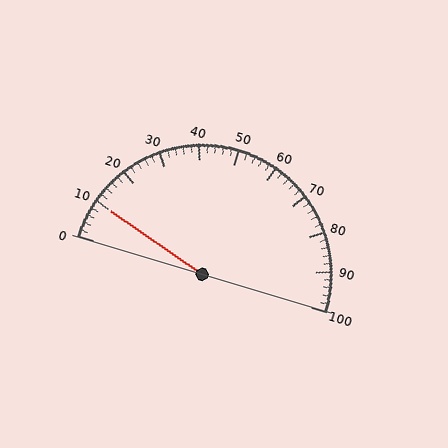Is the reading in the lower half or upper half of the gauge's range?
The reading is in the lower half of the range (0 to 100).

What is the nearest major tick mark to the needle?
The nearest major tick mark is 10.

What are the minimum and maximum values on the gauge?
The gauge ranges from 0 to 100.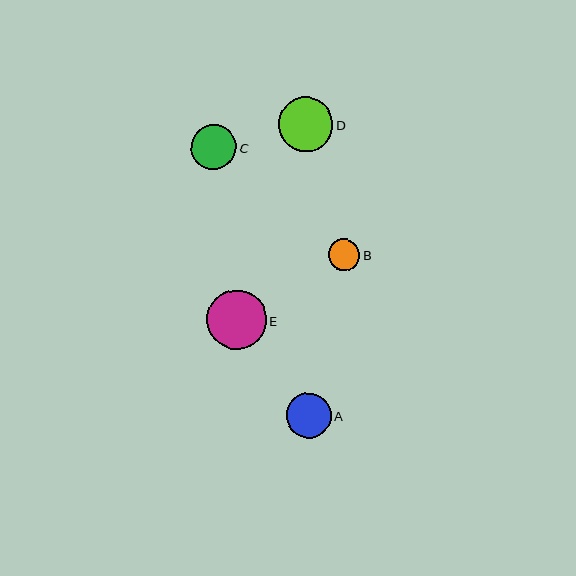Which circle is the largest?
Circle E is the largest with a size of approximately 60 pixels.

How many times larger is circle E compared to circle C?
Circle E is approximately 1.3 times the size of circle C.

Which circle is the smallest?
Circle B is the smallest with a size of approximately 31 pixels.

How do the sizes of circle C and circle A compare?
Circle C and circle A are approximately the same size.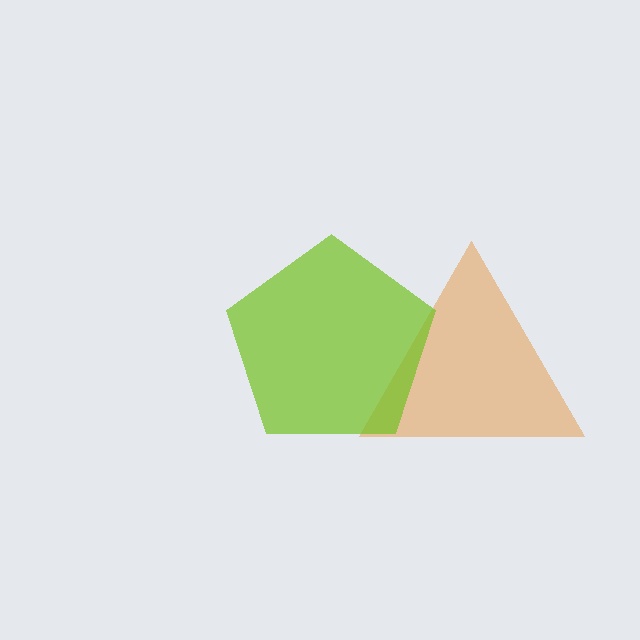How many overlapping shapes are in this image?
There are 2 overlapping shapes in the image.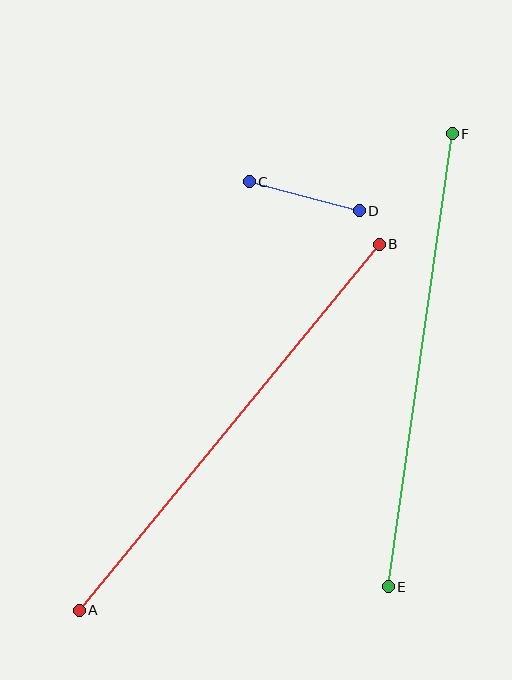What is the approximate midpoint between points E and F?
The midpoint is at approximately (420, 360) pixels.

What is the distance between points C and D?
The distance is approximately 114 pixels.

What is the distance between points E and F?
The distance is approximately 457 pixels.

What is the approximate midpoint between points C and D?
The midpoint is at approximately (304, 196) pixels.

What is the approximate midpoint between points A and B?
The midpoint is at approximately (229, 427) pixels.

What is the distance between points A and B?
The distance is approximately 473 pixels.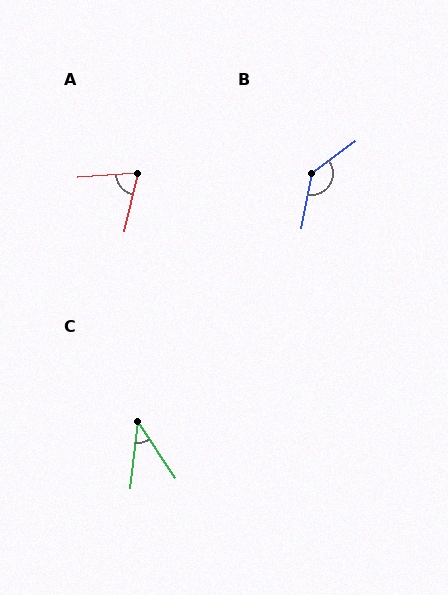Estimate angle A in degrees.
Approximately 74 degrees.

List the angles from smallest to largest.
C (40°), A (74°), B (137°).